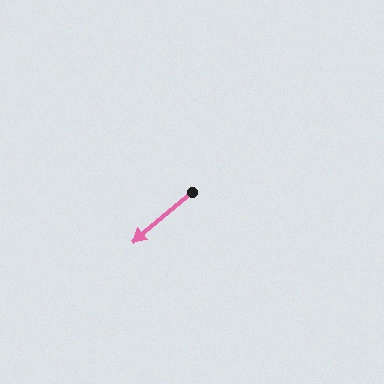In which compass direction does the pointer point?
Southwest.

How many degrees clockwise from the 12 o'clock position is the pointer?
Approximately 230 degrees.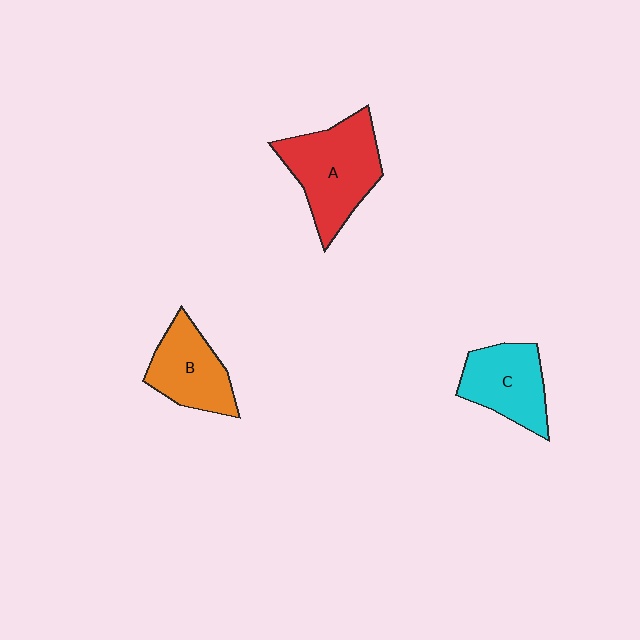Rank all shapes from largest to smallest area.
From largest to smallest: A (red), C (cyan), B (orange).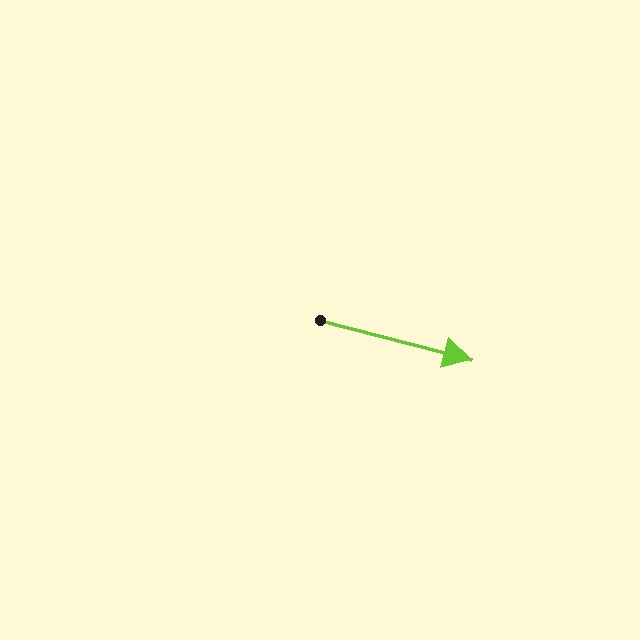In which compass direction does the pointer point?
East.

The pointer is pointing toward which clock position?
Roughly 3 o'clock.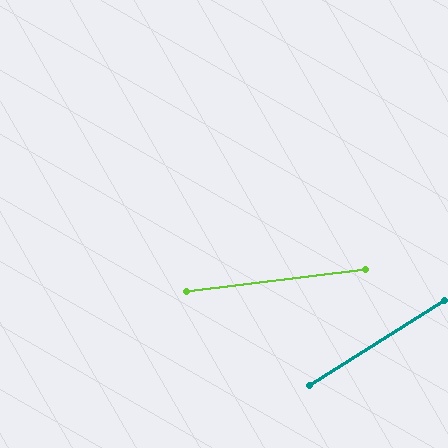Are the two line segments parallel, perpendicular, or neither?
Neither parallel nor perpendicular — they differ by about 25°.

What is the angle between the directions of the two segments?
Approximately 25 degrees.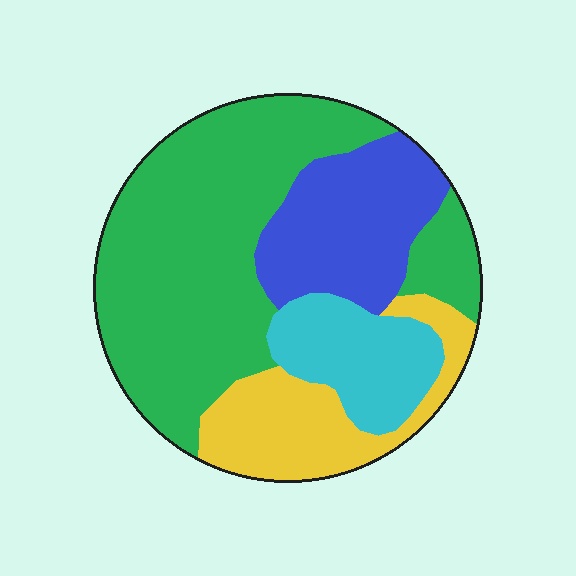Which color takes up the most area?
Green, at roughly 50%.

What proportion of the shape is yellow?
Yellow takes up about one sixth (1/6) of the shape.